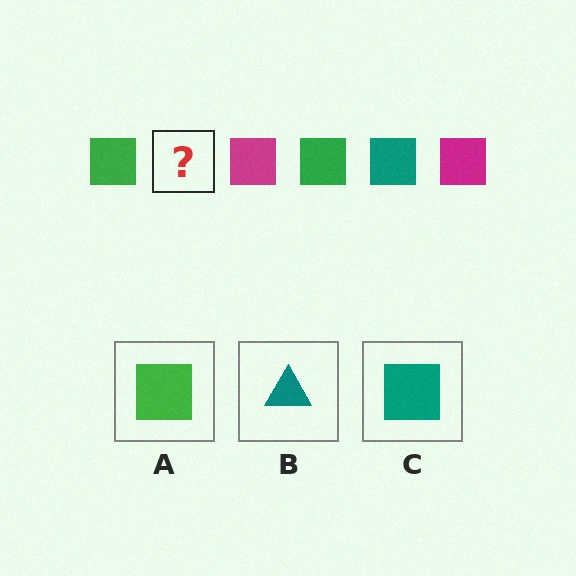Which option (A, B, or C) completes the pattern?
C.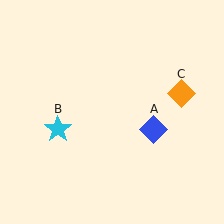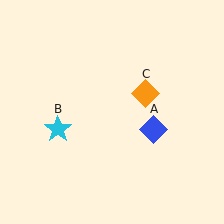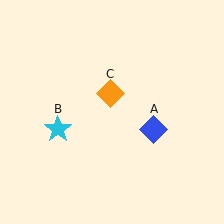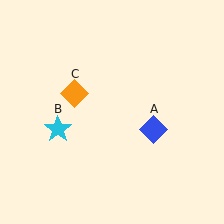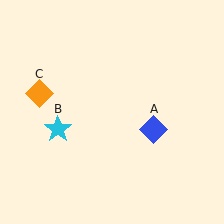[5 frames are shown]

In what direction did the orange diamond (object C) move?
The orange diamond (object C) moved left.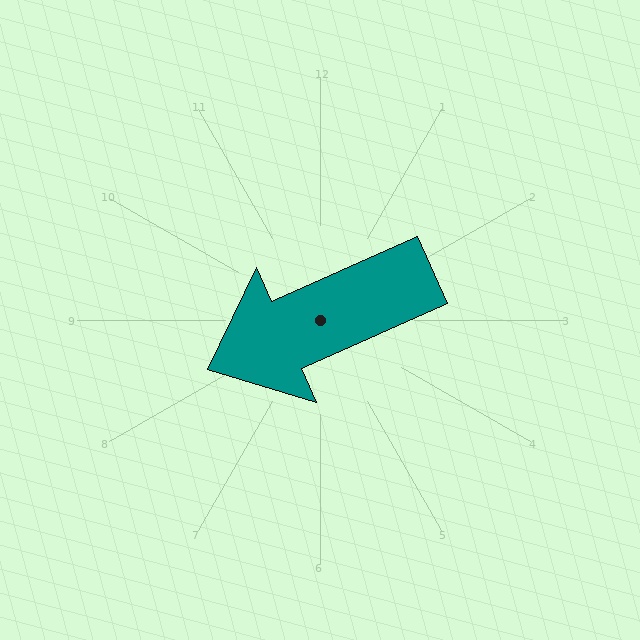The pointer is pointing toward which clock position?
Roughly 8 o'clock.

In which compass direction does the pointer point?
Southwest.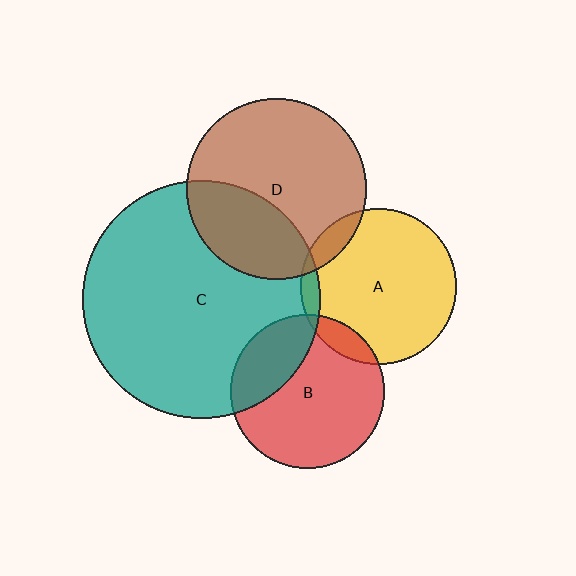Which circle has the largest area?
Circle C (teal).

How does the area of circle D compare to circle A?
Approximately 1.3 times.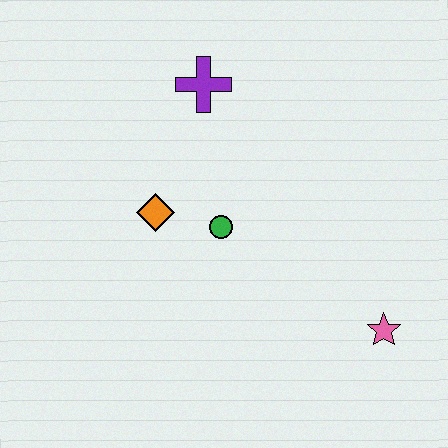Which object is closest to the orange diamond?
The green circle is closest to the orange diamond.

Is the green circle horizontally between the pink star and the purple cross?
Yes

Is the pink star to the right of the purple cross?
Yes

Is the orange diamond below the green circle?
No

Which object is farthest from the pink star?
The purple cross is farthest from the pink star.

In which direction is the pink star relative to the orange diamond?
The pink star is to the right of the orange diamond.